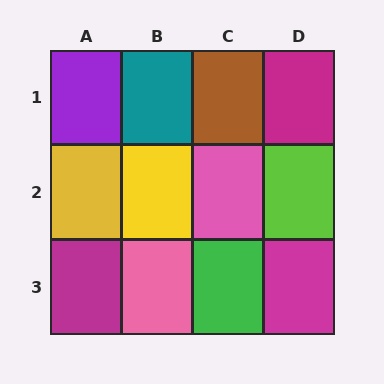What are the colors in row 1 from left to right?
Purple, teal, brown, magenta.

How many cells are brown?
1 cell is brown.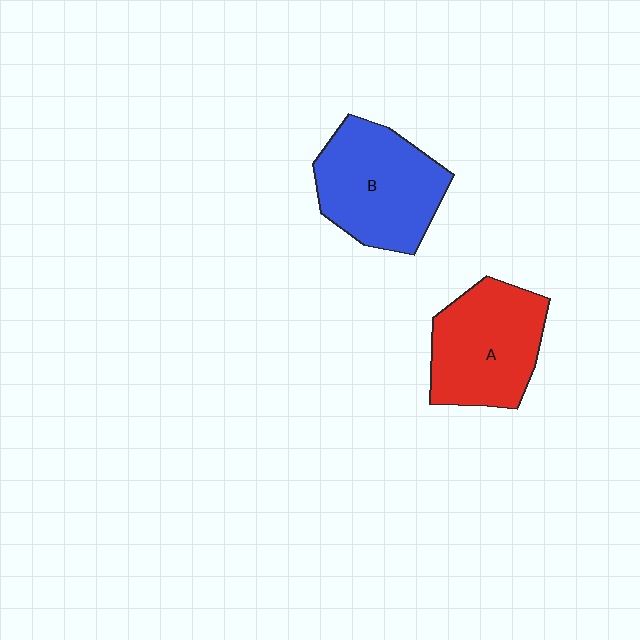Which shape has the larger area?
Shape B (blue).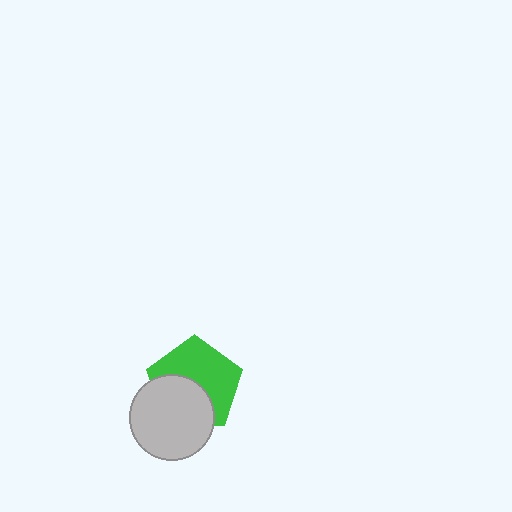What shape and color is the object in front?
The object in front is a light gray circle.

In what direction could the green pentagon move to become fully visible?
The green pentagon could move up. That would shift it out from behind the light gray circle entirely.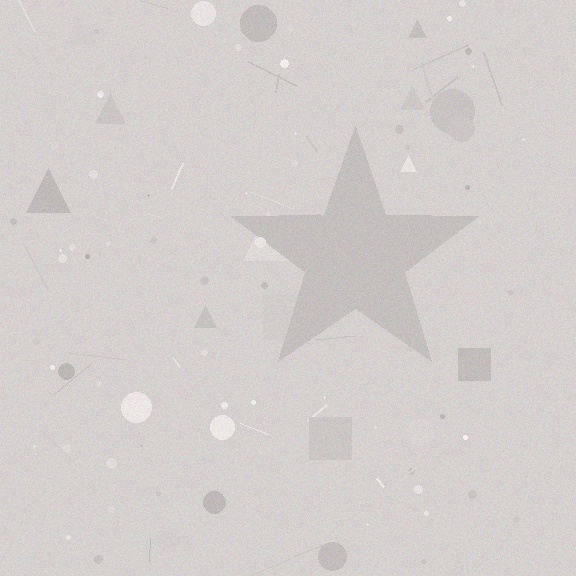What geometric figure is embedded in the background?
A star is embedded in the background.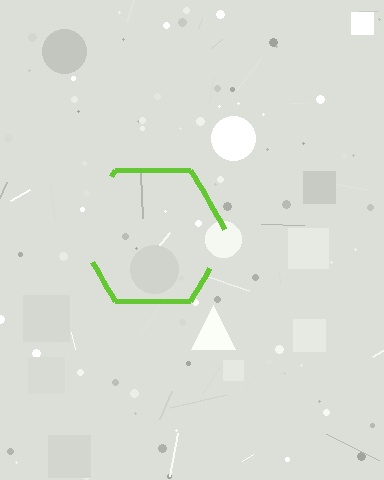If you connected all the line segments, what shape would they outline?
They would outline a hexagon.